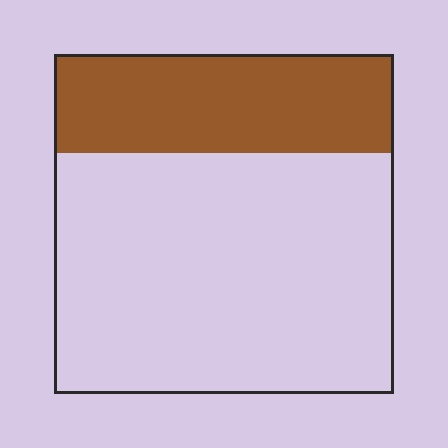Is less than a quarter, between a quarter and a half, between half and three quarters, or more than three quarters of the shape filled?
Between a quarter and a half.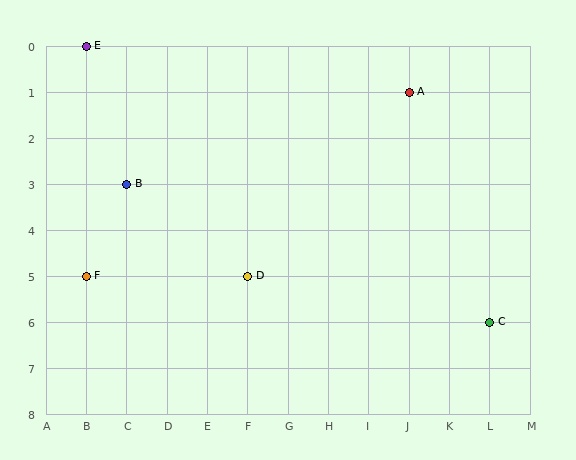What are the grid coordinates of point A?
Point A is at grid coordinates (J, 1).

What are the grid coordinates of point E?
Point E is at grid coordinates (B, 0).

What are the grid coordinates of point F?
Point F is at grid coordinates (B, 5).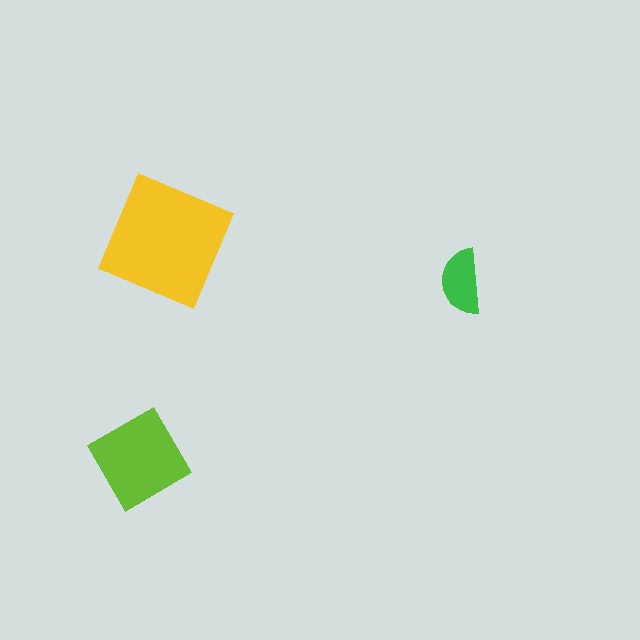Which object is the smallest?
The green semicircle.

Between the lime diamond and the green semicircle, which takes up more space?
The lime diamond.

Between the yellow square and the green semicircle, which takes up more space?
The yellow square.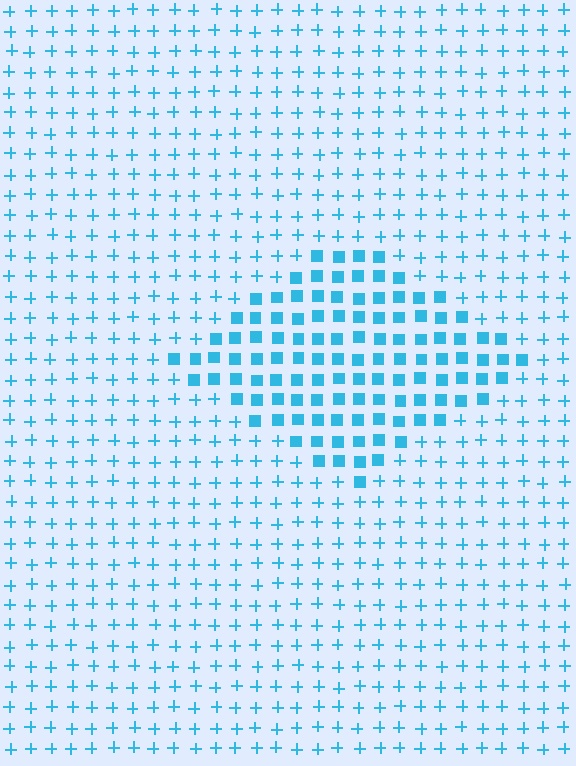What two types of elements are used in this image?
The image uses squares inside the diamond region and plus signs outside it.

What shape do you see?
I see a diamond.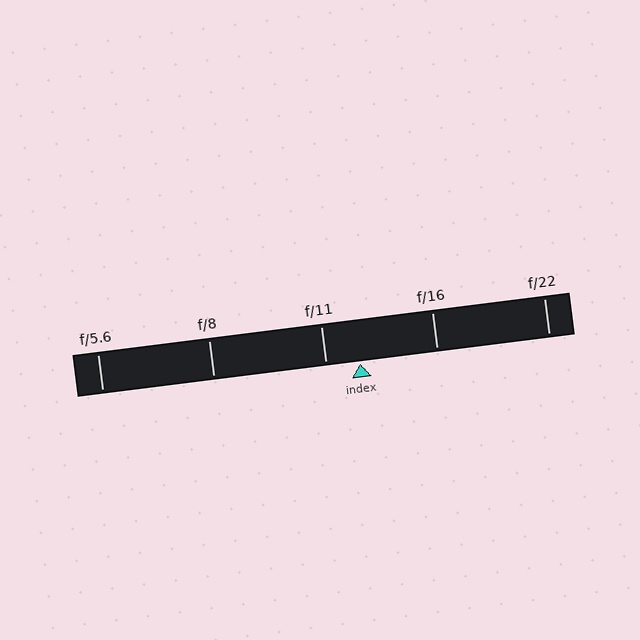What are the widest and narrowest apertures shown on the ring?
The widest aperture shown is f/5.6 and the narrowest is f/22.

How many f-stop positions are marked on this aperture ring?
There are 5 f-stop positions marked.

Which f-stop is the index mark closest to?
The index mark is closest to f/11.